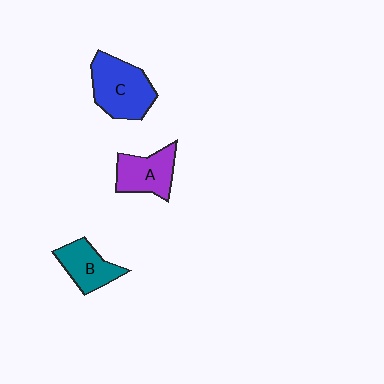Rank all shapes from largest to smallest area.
From largest to smallest: C (blue), A (purple), B (teal).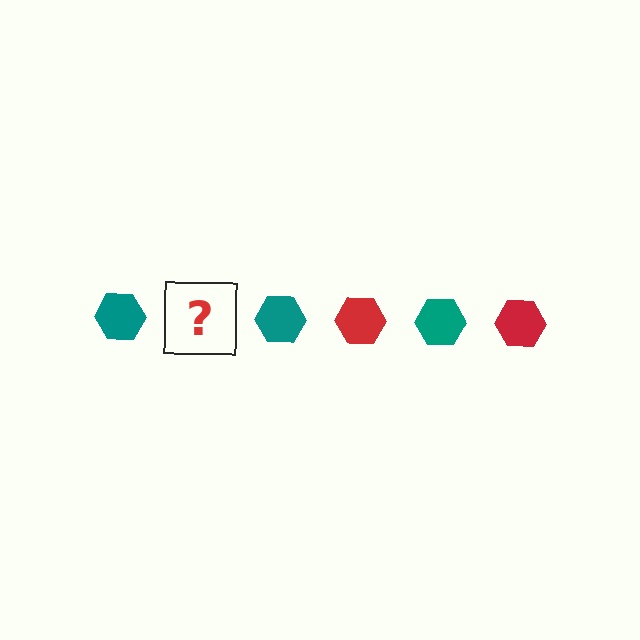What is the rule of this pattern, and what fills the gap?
The rule is that the pattern cycles through teal, red hexagons. The gap should be filled with a red hexagon.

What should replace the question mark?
The question mark should be replaced with a red hexagon.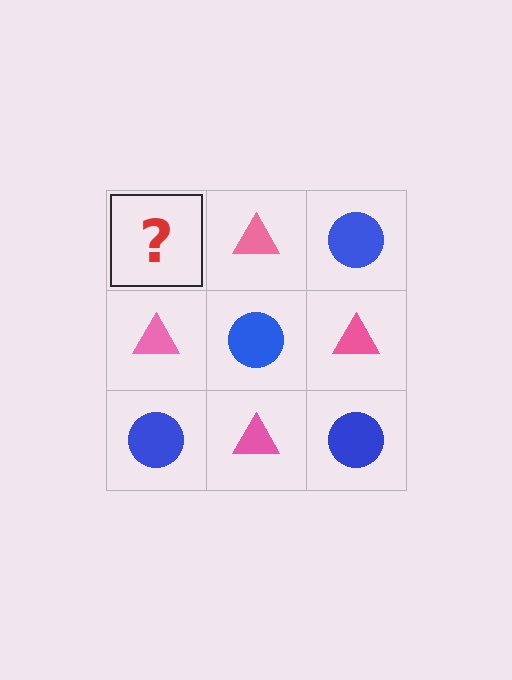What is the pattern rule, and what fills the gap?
The rule is that it alternates blue circle and pink triangle in a checkerboard pattern. The gap should be filled with a blue circle.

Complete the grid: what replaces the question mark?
The question mark should be replaced with a blue circle.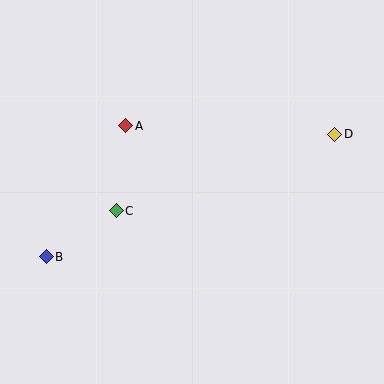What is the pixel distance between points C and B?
The distance between C and B is 84 pixels.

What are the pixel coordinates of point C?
Point C is at (116, 211).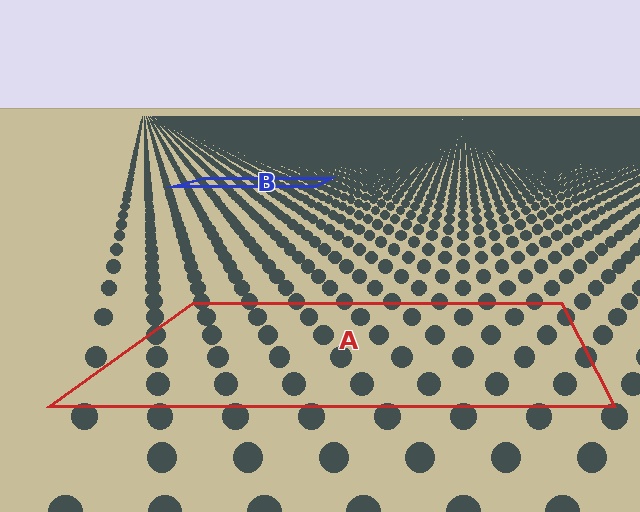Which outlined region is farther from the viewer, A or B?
Region B is farther from the viewer — the texture elements inside it appear smaller and more densely packed.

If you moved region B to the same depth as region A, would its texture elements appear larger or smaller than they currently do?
They would appear larger. At a closer depth, the same texture elements are projected at a bigger on-screen size.